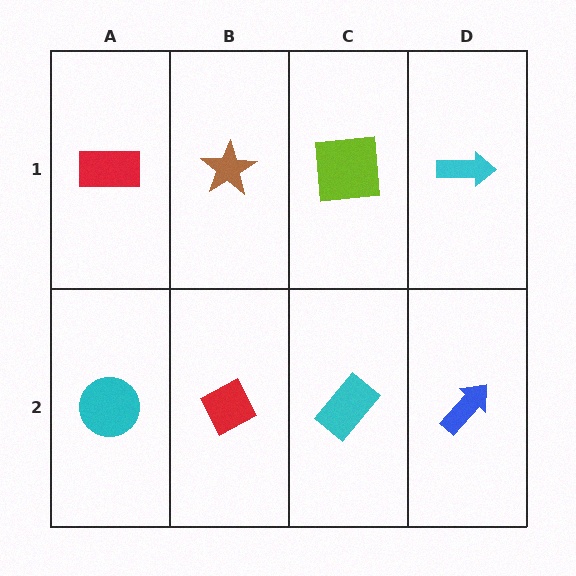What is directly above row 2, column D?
A cyan arrow.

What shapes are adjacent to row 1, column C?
A cyan rectangle (row 2, column C), a brown star (row 1, column B), a cyan arrow (row 1, column D).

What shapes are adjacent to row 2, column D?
A cyan arrow (row 1, column D), a cyan rectangle (row 2, column C).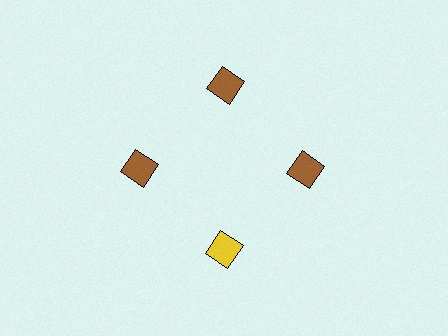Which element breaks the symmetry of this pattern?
The yellow diamond at roughly the 6 o'clock position breaks the symmetry. All other shapes are brown diamonds.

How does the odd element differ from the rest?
It has a different color: yellow instead of brown.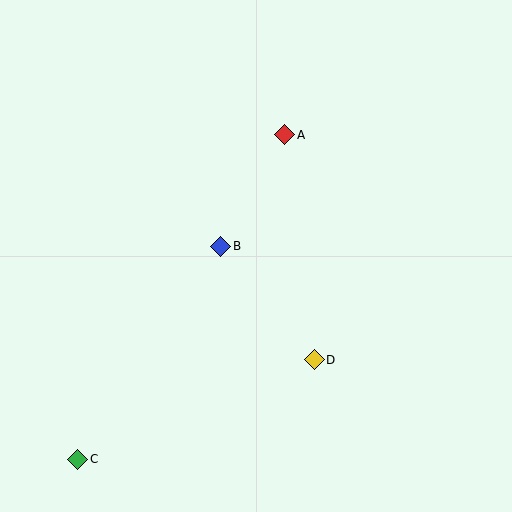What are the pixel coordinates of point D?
Point D is at (314, 360).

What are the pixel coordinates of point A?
Point A is at (285, 135).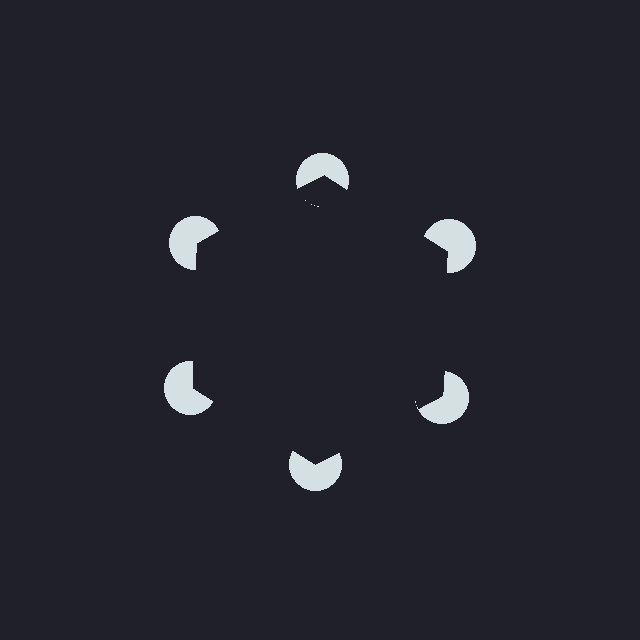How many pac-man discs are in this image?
There are 6 — one at each vertex of the illusory hexagon.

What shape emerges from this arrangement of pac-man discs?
An illusory hexagon — its edges are inferred from the aligned wedge cuts in the pac-man discs, not physically drawn.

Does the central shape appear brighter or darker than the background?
It typically appears slightly darker than the background, even though no actual brightness change is drawn.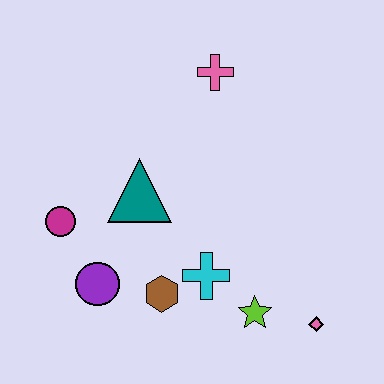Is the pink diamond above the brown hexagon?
No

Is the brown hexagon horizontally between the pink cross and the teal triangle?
Yes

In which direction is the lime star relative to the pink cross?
The lime star is below the pink cross.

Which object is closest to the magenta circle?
The purple circle is closest to the magenta circle.